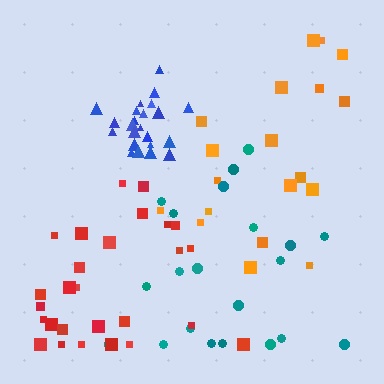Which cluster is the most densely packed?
Blue.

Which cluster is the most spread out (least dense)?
Orange.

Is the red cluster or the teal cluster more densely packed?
Red.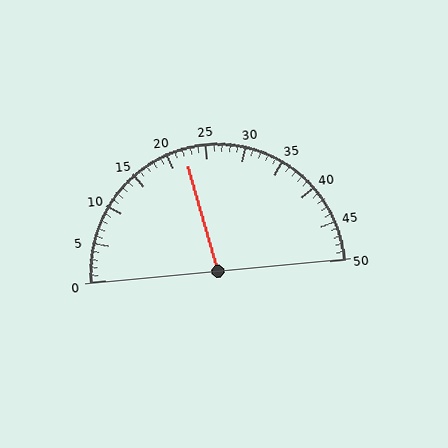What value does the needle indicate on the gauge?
The needle indicates approximately 22.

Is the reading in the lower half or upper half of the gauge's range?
The reading is in the lower half of the range (0 to 50).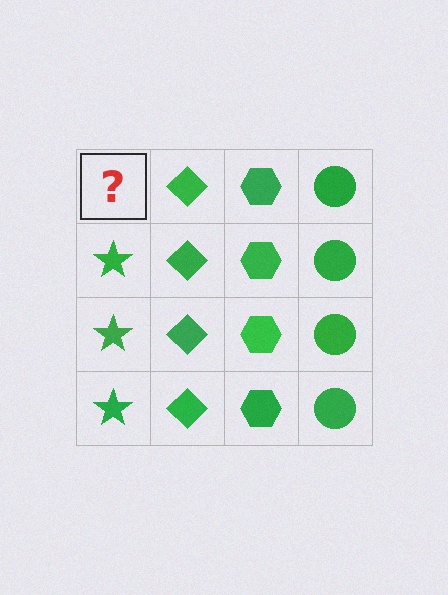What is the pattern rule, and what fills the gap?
The rule is that each column has a consistent shape. The gap should be filled with a green star.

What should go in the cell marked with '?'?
The missing cell should contain a green star.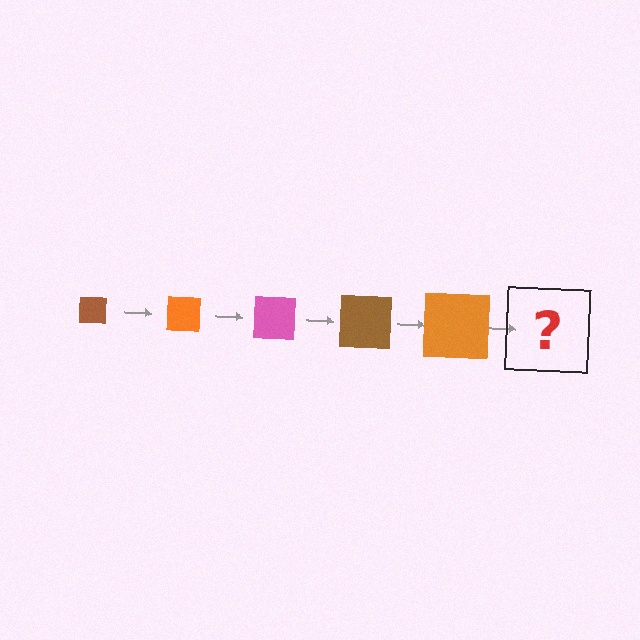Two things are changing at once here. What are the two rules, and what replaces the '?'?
The two rules are that the square grows larger each step and the color cycles through brown, orange, and pink. The '?' should be a pink square, larger than the previous one.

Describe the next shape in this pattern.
It should be a pink square, larger than the previous one.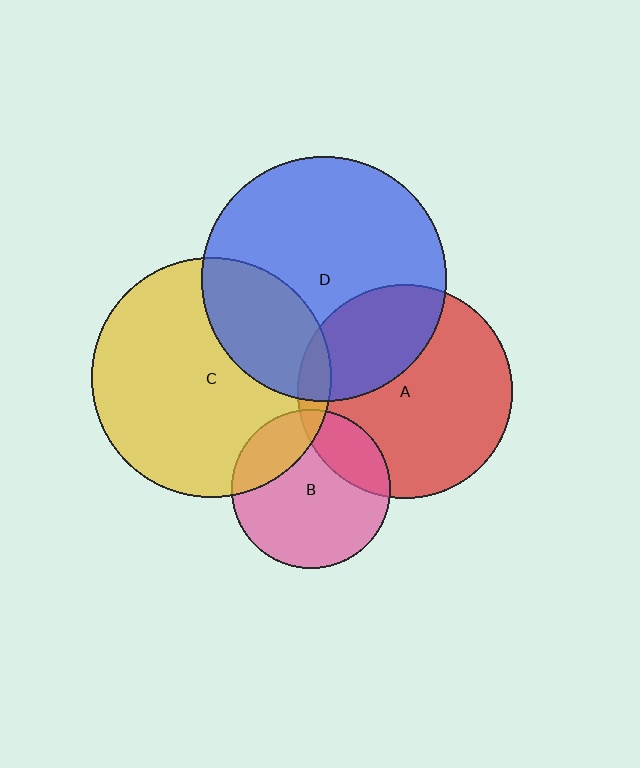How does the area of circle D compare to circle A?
Approximately 1.3 times.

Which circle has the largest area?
Circle D (blue).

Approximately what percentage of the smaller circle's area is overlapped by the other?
Approximately 35%.